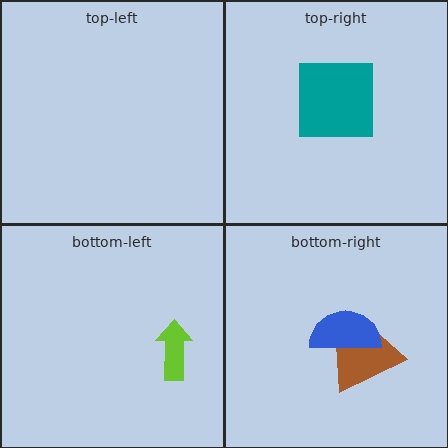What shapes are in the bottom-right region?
The brown trapezoid, the blue semicircle.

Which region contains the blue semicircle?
The bottom-right region.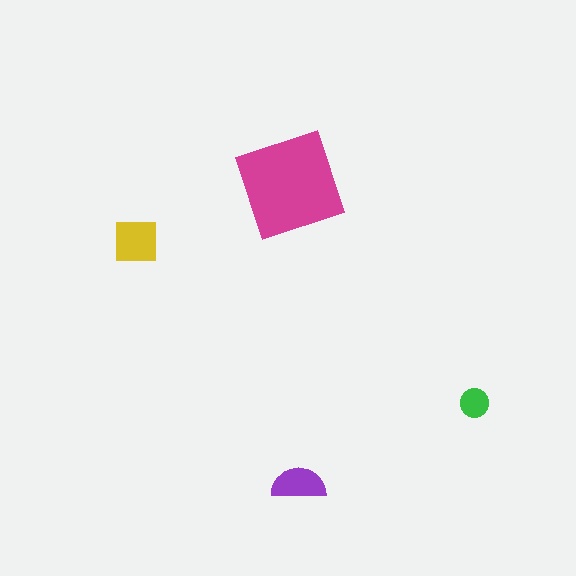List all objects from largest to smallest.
The magenta diamond, the yellow square, the purple semicircle, the green circle.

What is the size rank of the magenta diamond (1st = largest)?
1st.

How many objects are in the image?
There are 4 objects in the image.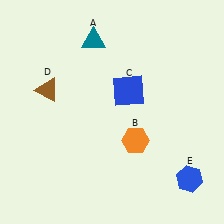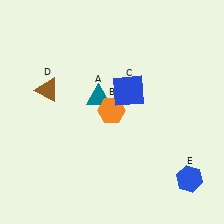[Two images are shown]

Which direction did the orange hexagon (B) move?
The orange hexagon (B) moved up.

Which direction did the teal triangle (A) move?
The teal triangle (A) moved down.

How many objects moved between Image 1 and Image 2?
2 objects moved between the two images.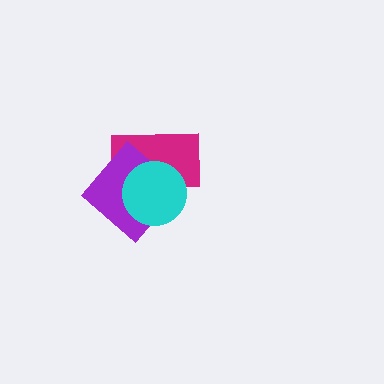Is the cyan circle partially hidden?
No, no other shape covers it.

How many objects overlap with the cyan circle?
2 objects overlap with the cyan circle.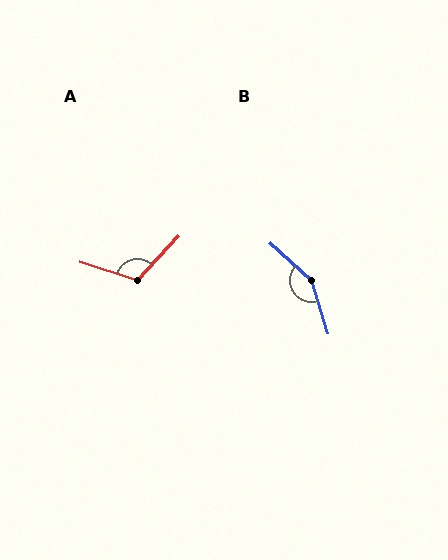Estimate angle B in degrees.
Approximately 150 degrees.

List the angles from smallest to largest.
A (115°), B (150°).